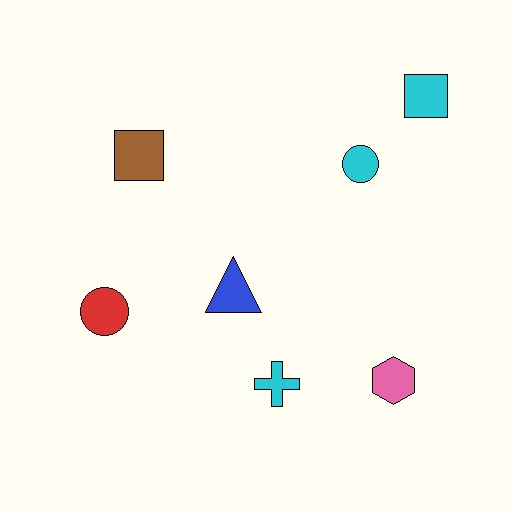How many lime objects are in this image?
There are no lime objects.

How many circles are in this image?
There are 2 circles.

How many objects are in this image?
There are 7 objects.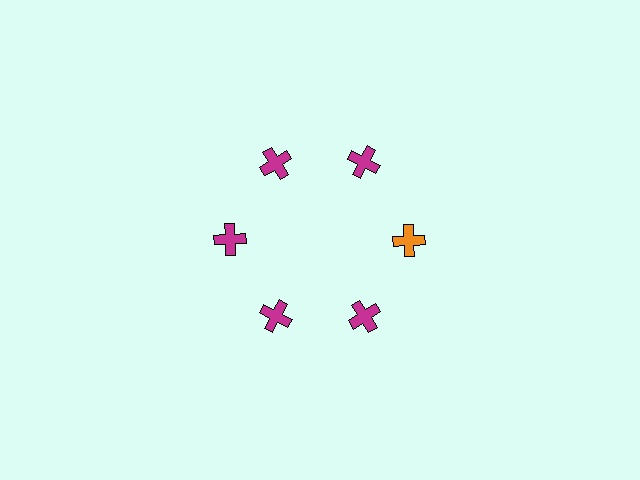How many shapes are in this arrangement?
There are 6 shapes arranged in a ring pattern.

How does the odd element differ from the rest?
It has a different color: orange instead of magenta.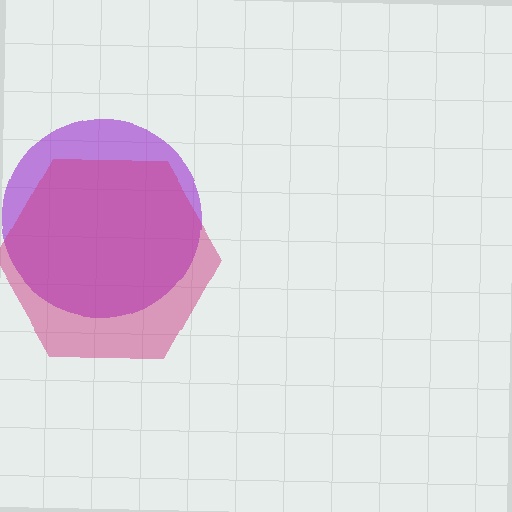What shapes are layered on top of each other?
The layered shapes are: a purple circle, a magenta hexagon.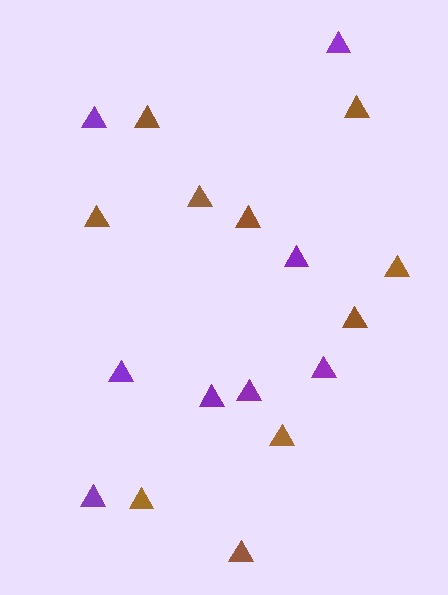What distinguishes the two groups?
There are 2 groups: one group of purple triangles (8) and one group of brown triangles (10).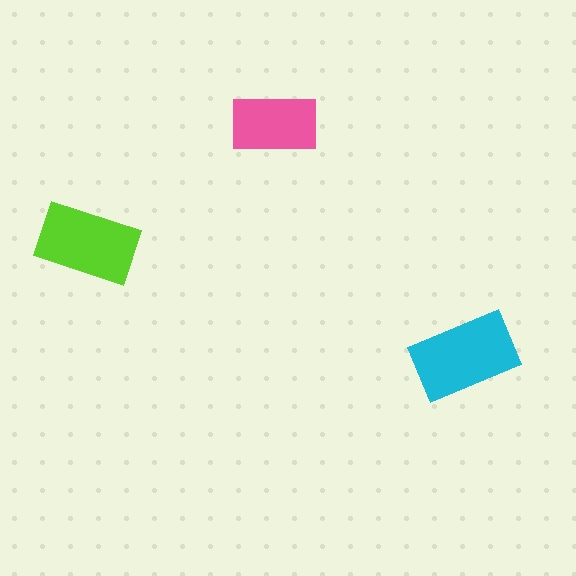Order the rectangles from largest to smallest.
the cyan one, the lime one, the pink one.